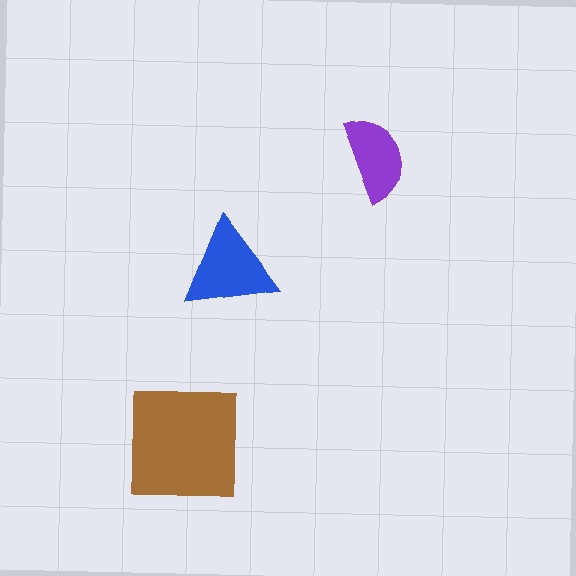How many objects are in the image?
There are 3 objects in the image.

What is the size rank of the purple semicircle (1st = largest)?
3rd.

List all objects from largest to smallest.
The brown square, the blue triangle, the purple semicircle.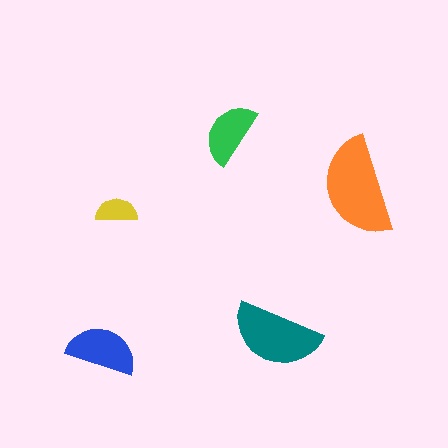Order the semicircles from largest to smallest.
the orange one, the teal one, the blue one, the green one, the yellow one.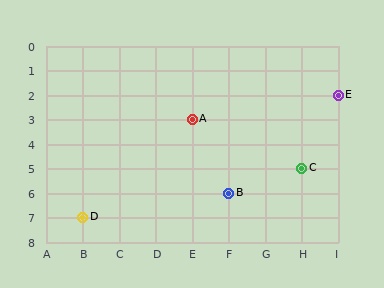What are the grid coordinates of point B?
Point B is at grid coordinates (F, 6).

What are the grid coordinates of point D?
Point D is at grid coordinates (B, 7).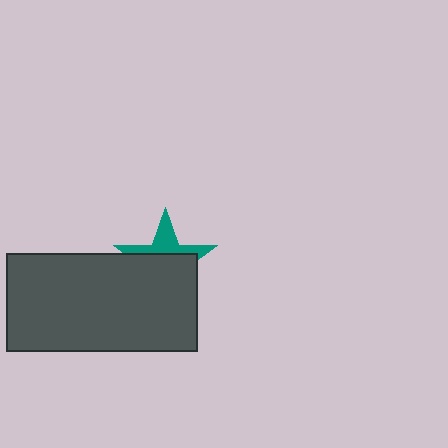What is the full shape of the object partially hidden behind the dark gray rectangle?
The partially hidden object is a teal star.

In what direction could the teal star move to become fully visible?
The teal star could move up. That would shift it out from behind the dark gray rectangle entirely.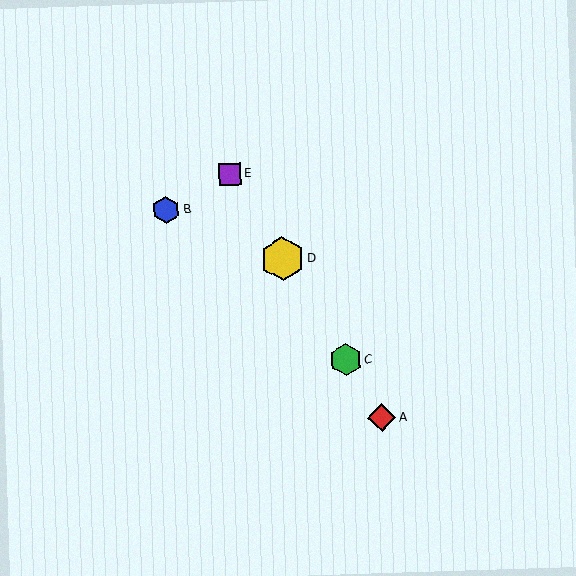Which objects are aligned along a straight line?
Objects A, C, D, E are aligned along a straight line.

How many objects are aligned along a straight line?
4 objects (A, C, D, E) are aligned along a straight line.